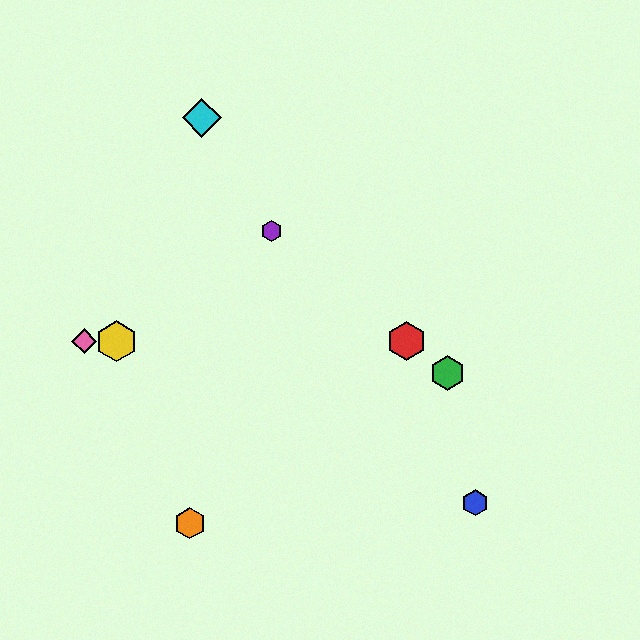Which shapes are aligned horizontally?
The red hexagon, the yellow hexagon, the pink diamond are aligned horizontally.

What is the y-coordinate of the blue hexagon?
The blue hexagon is at y≈503.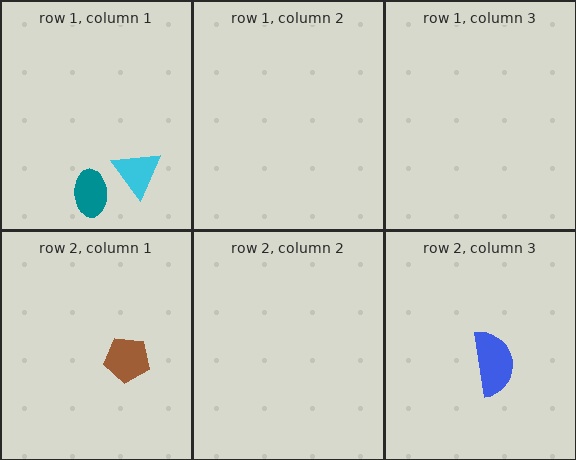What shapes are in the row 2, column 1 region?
The brown pentagon.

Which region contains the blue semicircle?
The row 2, column 3 region.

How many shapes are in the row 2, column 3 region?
1.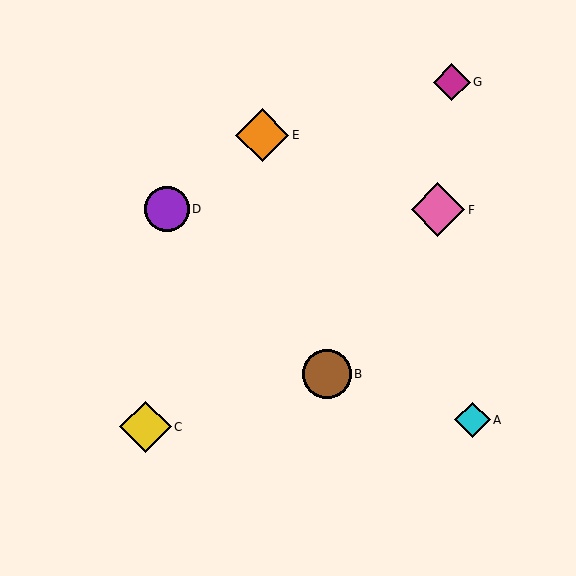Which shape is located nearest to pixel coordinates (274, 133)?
The orange diamond (labeled E) at (262, 135) is nearest to that location.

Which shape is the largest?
The pink diamond (labeled F) is the largest.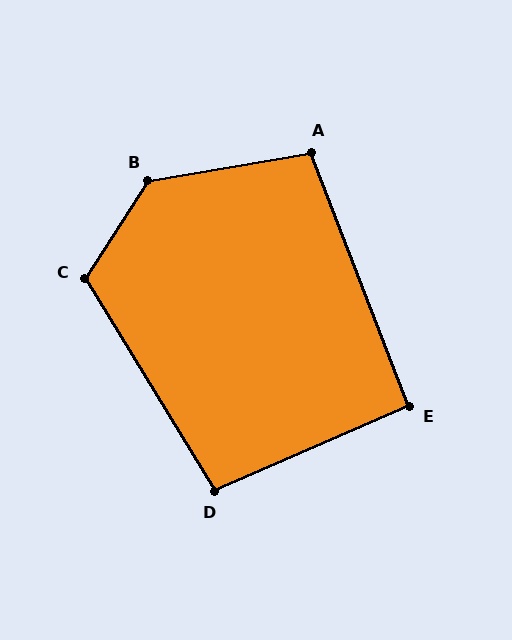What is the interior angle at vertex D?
Approximately 98 degrees (obtuse).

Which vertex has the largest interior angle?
B, at approximately 133 degrees.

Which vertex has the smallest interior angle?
E, at approximately 92 degrees.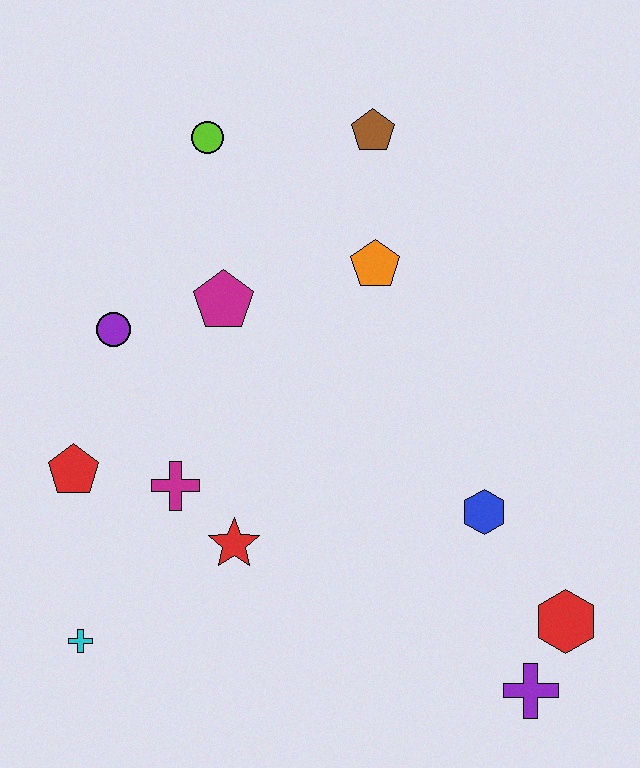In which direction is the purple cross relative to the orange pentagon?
The purple cross is below the orange pentagon.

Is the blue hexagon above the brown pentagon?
No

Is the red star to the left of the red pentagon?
No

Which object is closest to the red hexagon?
The purple cross is closest to the red hexagon.